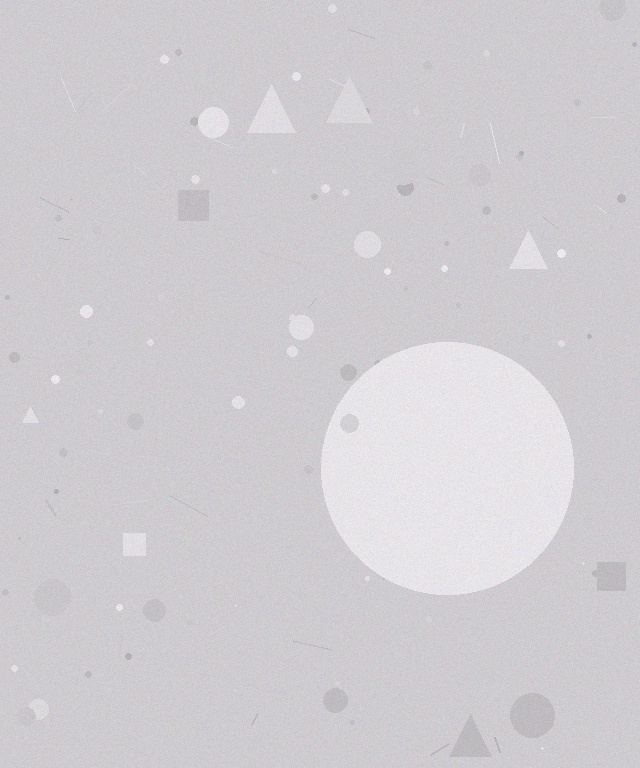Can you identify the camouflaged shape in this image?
The camouflaged shape is a circle.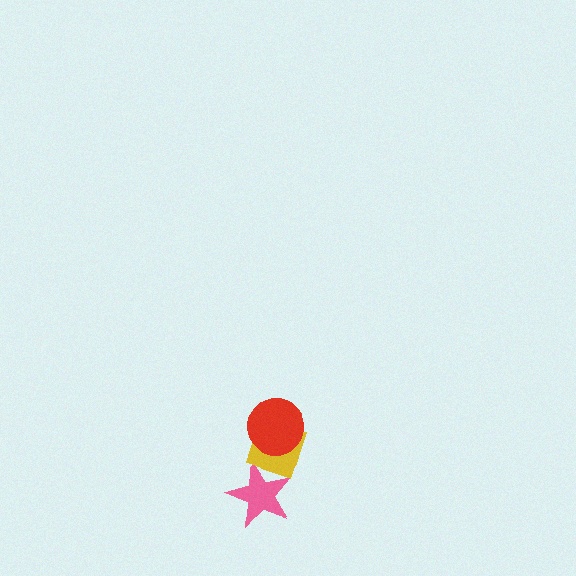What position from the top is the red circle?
The red circle is 1st from the top.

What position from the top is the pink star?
The pink star is 3rd from the top.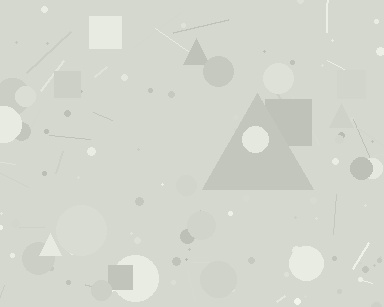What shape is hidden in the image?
A triangle is hidden in the image.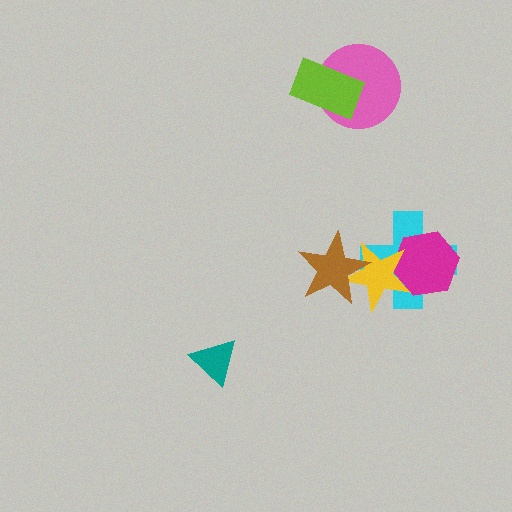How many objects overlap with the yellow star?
3 objects overlap with the yellow star.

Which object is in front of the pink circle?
The lime rectangle is in front of the pink circle.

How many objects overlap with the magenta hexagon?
2 objects overlap with the magenta hexagon.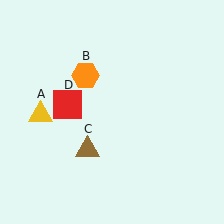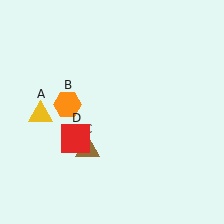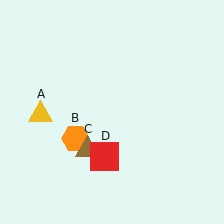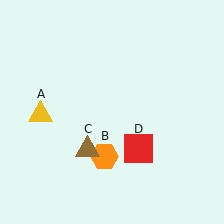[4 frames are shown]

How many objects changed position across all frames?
2 objects changed position: orange hexagon (object B), red square (object D).